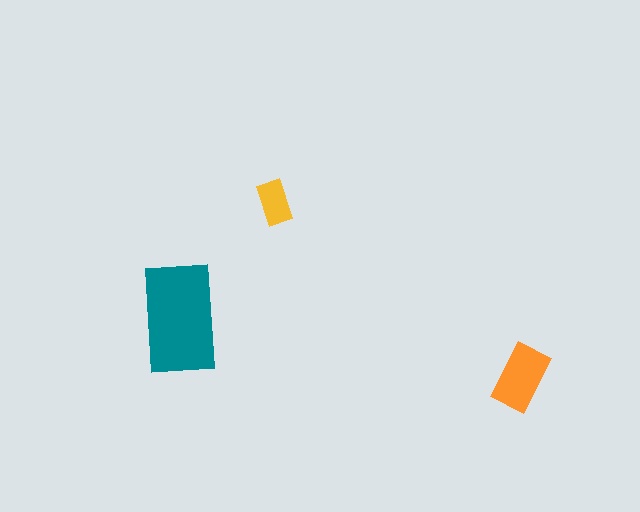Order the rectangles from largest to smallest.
the teal one, the orange one, the yellow one.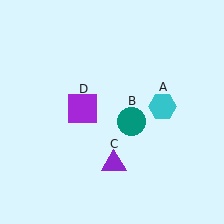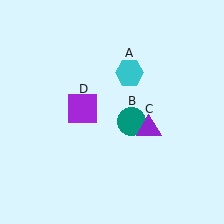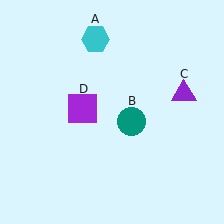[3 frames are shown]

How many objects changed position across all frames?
2 objects changed position: cyan hexagon (object A), purple triangle (object C).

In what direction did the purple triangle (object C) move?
The purple triangle (object C) moved up and to the right.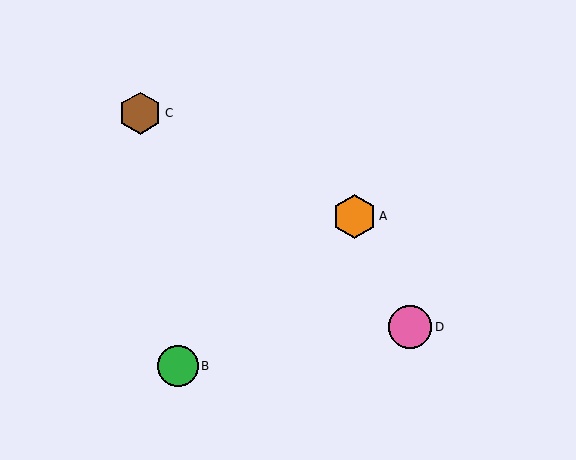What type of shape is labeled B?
Shape B is a green circle.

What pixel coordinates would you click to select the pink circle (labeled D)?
Click at (410, 327) to select the pink circle D.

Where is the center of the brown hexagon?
The center of the brown hexagon is at (140, 113).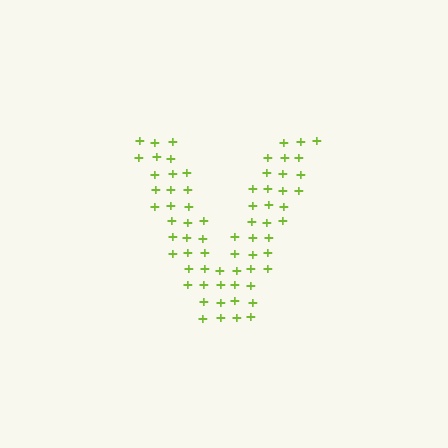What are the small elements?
The small elements are plus signs.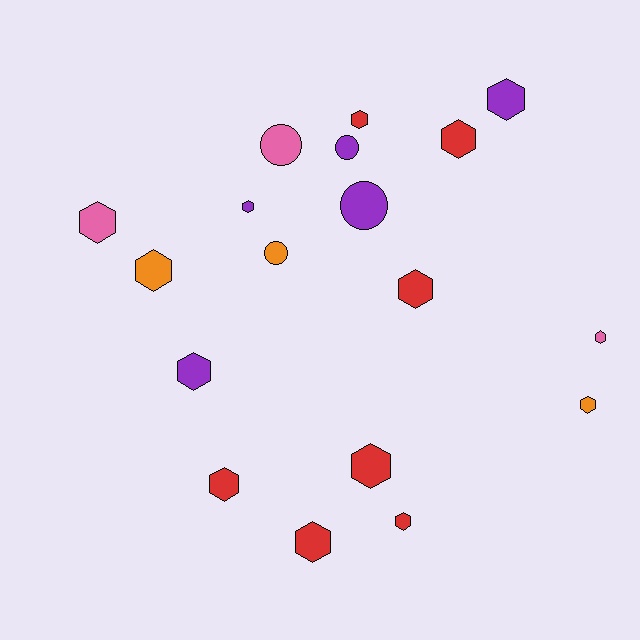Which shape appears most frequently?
Hexagon, with 14 objects.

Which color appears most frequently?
Red, with 7 objects.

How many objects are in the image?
There are 18 objects.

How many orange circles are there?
There is 1 orange circle.